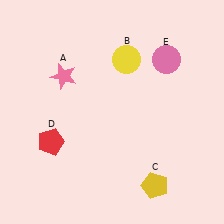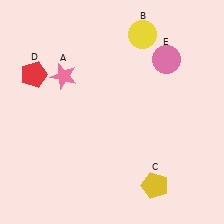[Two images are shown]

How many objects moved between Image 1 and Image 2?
2 objects moved between the two images.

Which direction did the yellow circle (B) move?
The yellow circle (B) moved up.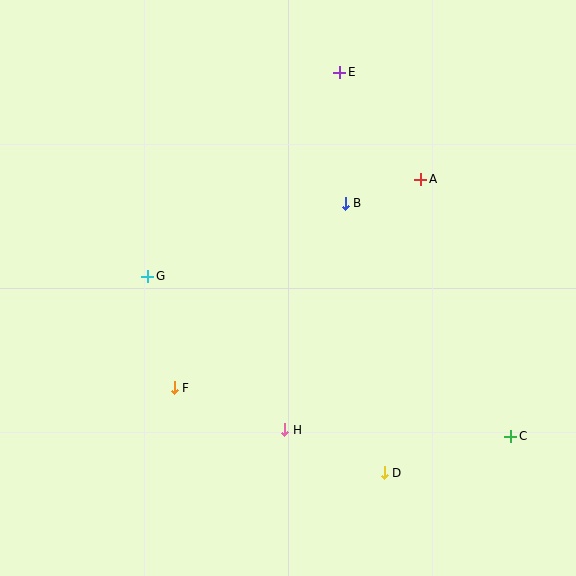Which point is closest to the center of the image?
Point B at (345, 203) is closest to the center.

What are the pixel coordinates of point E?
Point E is at (340, 72).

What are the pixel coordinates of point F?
Point F is at (174, 388).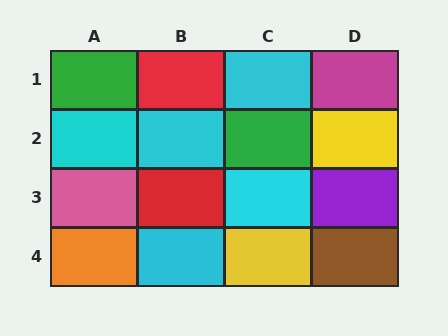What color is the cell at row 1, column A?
Green.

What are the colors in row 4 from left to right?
Orange, cyan, yellow, brown.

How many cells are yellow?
2 cells are yellow.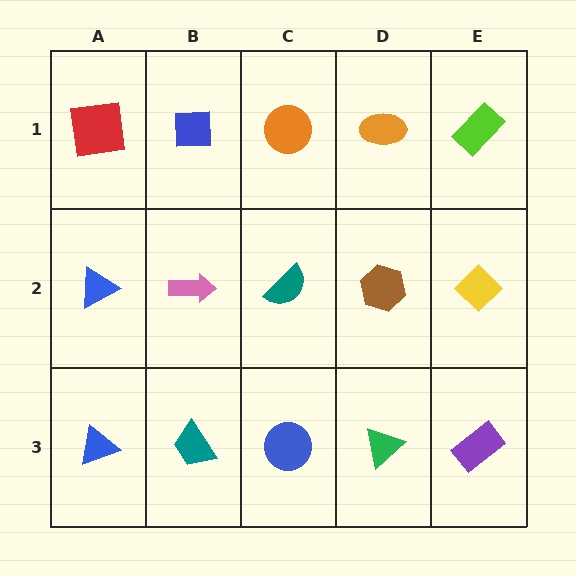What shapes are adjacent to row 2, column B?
A blue square (row 1, column B), a teal trapezoid (row 3, column B), a blue triangle (row 2, column A), a teal semicircle (row 2, column C).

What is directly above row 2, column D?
An orange ellipse.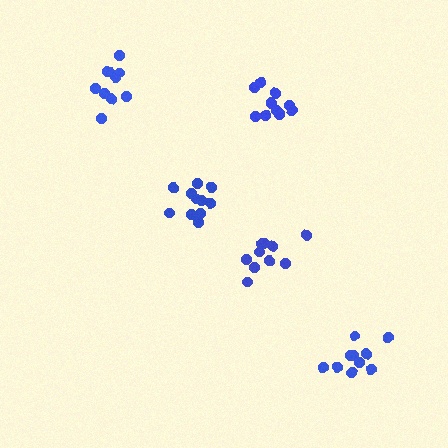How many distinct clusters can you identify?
There are 5 distinct clusters.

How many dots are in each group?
Group 1: 11 dots, Group 2: 10 dots, Group 3: 11 dots, Group 4: 10 dots, Group 5: 12 dots (54 total).